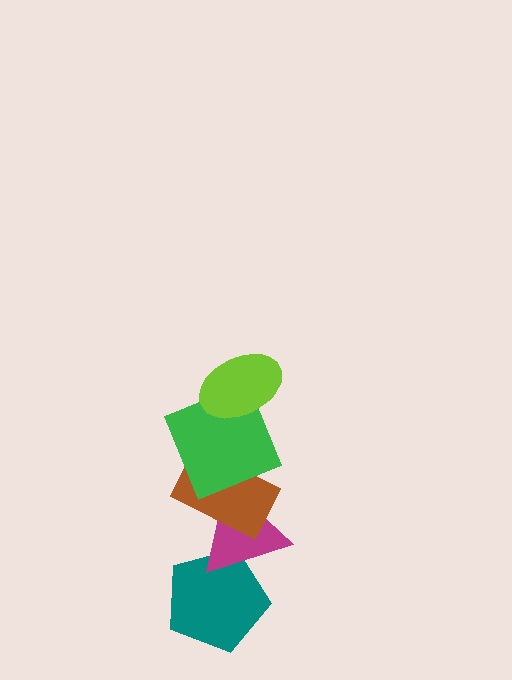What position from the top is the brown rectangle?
The brown rectangle is 3rd from the top.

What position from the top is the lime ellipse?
The lime ellipse is 1st from the top.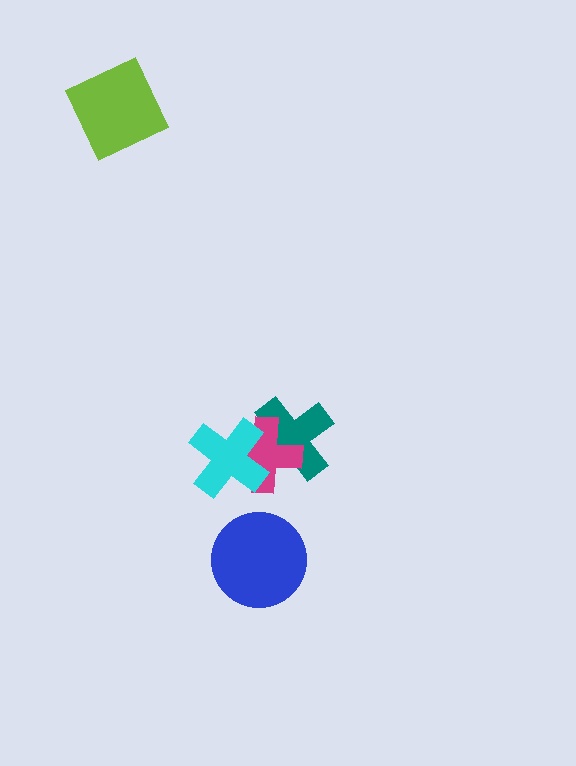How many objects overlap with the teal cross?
2 objects overlap with the teal cross.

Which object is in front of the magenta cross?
The cyan cross is in front of the magenta cross.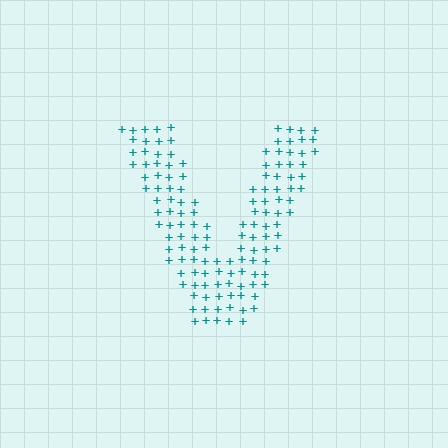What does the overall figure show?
The overall figure shows the letter V.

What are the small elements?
The small elements are plus signs.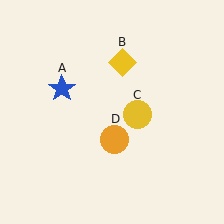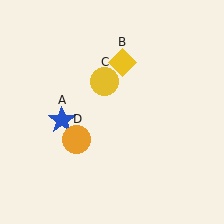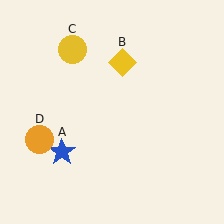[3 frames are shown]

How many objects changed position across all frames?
3 objects changed position: blue star (object A), yellow circle (object C), orange circle (object D).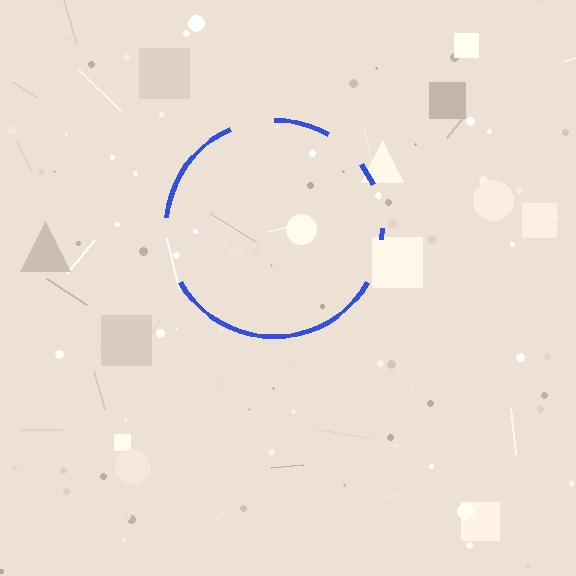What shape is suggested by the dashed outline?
The dashed outline suggests a circle.